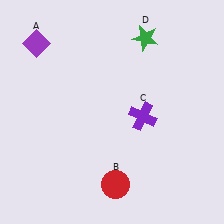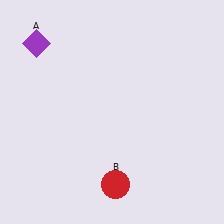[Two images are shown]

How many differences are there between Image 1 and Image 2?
There are 2 differences between the two images.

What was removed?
The green star (D), the purple cross (C) were removed in Image 2.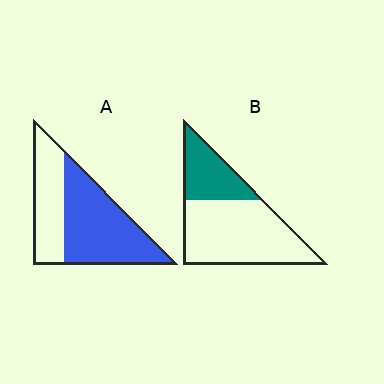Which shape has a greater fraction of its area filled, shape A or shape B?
Shape A.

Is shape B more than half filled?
No.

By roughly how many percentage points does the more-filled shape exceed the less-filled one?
By roughly 30 percentage points (A over B).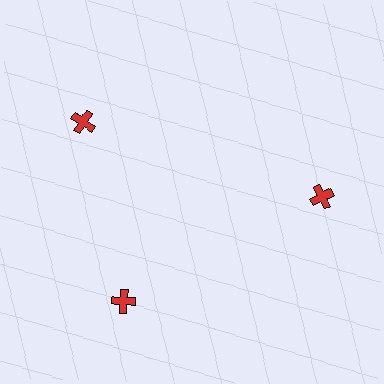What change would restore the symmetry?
The symmetry would be restored by rotating it back into even spacing with its neighbors so that all 3 crosses sit at equal angles and equal distance from the center.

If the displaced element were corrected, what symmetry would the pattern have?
It would have 3-fold rotational symmetry — the pattern would map onto itself every 120 degrees.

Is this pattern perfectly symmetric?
No. The 3 red crosses are arranged in a ring, but one element near the 11 o'clock position is rotated out of alignment along the ring, breaking the 3-fold rotational symmetry.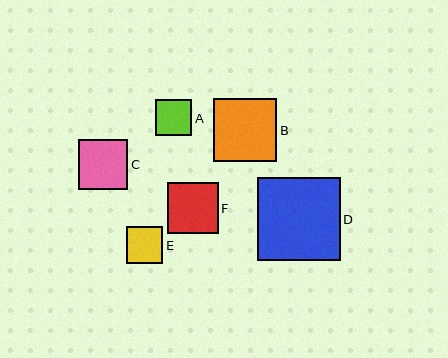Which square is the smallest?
Square A is the smallest with a size of approximately 36 pixels.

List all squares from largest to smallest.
From largest to smallest: D, B, F, C, E, A.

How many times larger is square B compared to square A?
Square B is approximately 1.7 times the size of square A.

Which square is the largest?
Square D is the largest with a size of approximately 83 pixels.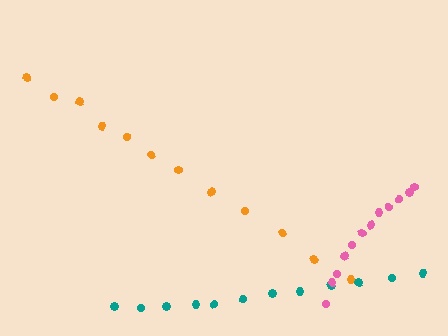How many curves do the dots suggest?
There are 3 distinct paths.